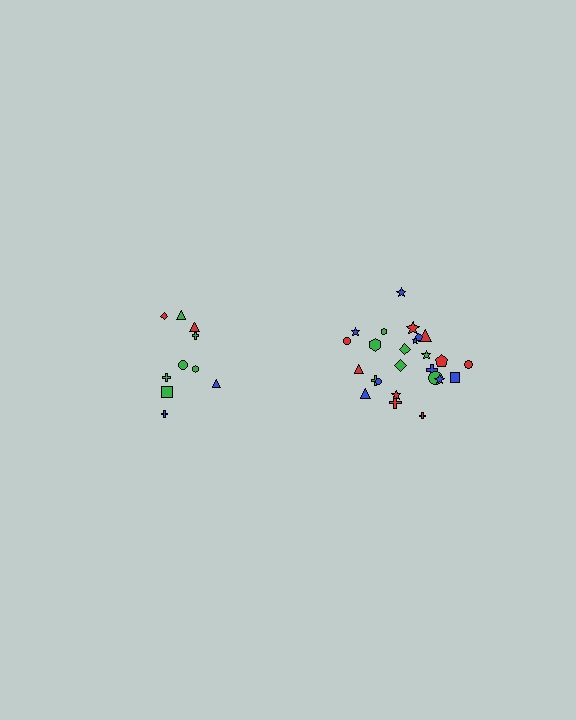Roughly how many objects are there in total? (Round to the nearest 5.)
Roughly 35 objects in total.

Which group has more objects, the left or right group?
The right group.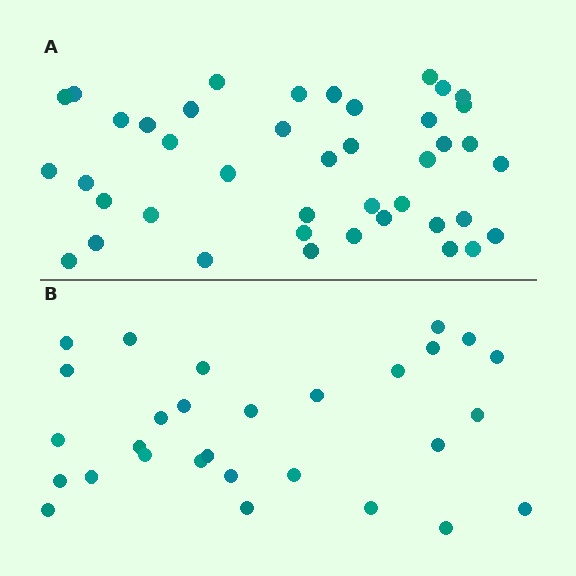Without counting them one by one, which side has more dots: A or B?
Region A (the top region) has more dots.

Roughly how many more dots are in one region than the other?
Region A has approximately 15 more dots than region B.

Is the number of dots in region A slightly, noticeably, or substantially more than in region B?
Region A has noticeably more, but not dramatically so. The ratio is roughly 1.4 to 1.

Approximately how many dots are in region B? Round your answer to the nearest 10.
About 30 dots. (The exact count is 29, which rounds to 30.)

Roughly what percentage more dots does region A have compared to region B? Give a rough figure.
About 45% more.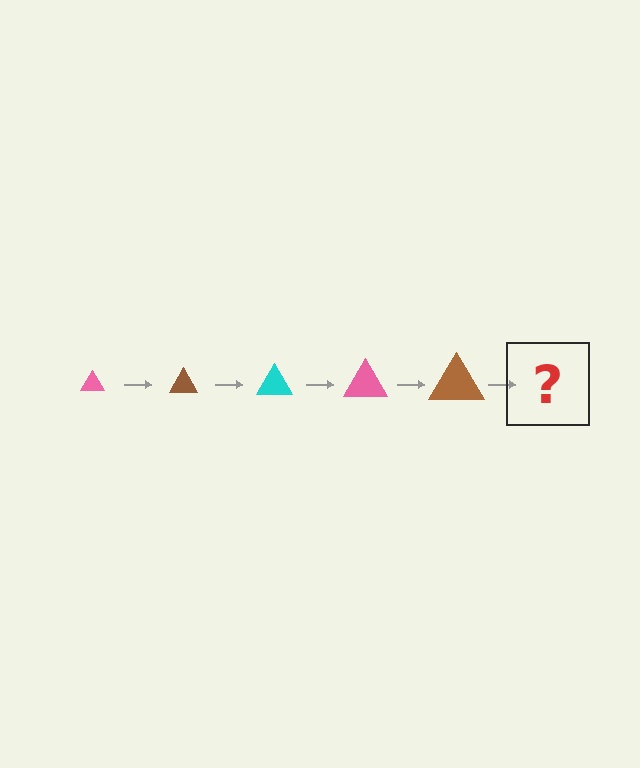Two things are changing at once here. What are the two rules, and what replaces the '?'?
The two rules are that the triangle grows larger each step and the color cycles through pink, brown, and cyan. The '?' should be a cyan triangle, larger than the previous one.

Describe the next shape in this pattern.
It should be a cyan triangle, larger than the previous one.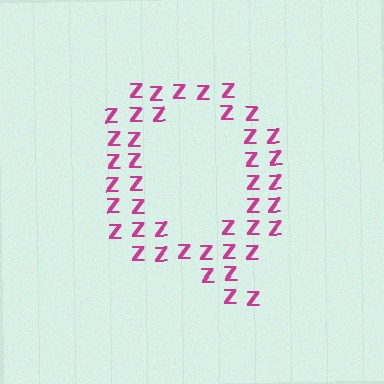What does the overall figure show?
The overall figure shows the letter Q.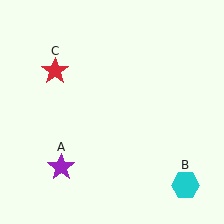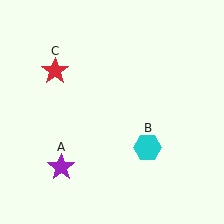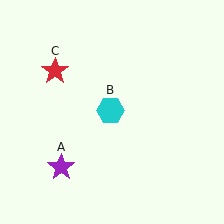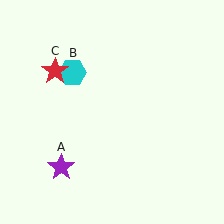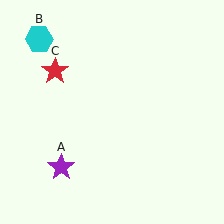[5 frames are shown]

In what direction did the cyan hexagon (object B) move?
The cyan hexagon (object B) moved up and to the left.